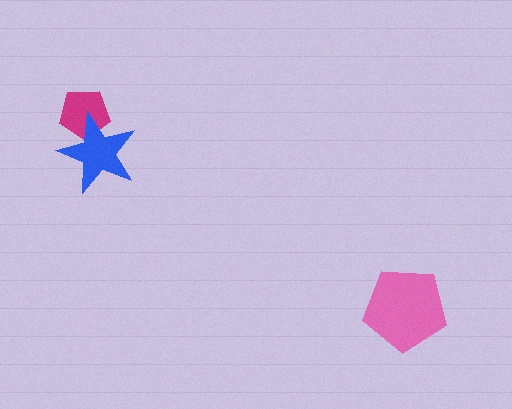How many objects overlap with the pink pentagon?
0 objects overlap with the pink pentagon.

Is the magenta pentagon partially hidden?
Yes, it is partially covered by another shape.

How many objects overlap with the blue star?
1 object overlaps with the blue star.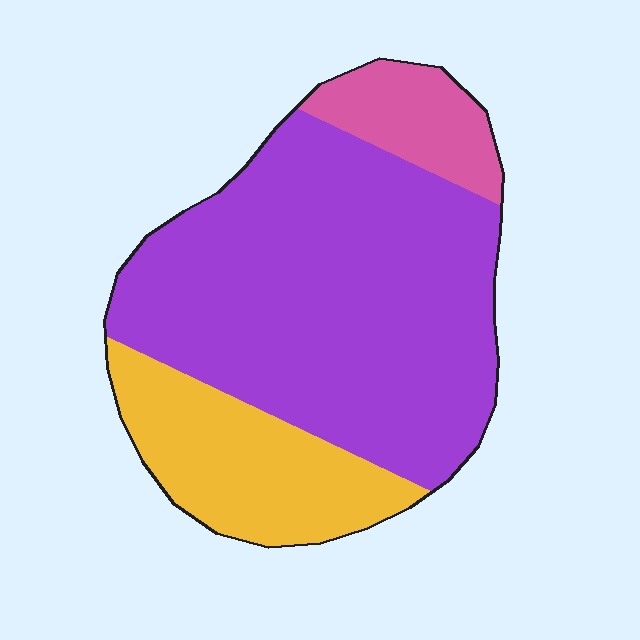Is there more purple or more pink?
Purple.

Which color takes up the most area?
Purple, at roughly 65%.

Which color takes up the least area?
Pink, at roughly 10%.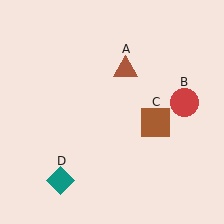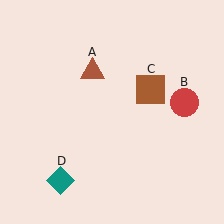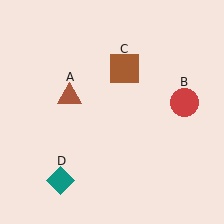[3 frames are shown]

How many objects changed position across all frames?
2 objects changed position: brown triangle (object A), brown square (object C).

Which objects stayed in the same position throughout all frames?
Red circle (object B) and teal diamond (object D) remained stationary.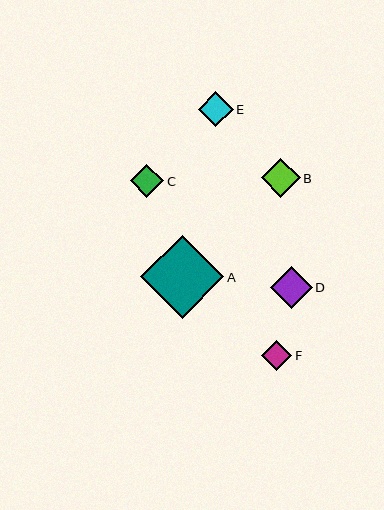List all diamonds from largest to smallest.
From largest to smallest: A, D, B, E, C, F.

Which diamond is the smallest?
Diamond F is the smallest with a size of approximately 30 pixels.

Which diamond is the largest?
Diamond A is the largest with a size of approximately 83 pixels.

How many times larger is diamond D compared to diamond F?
Diamond D is approximately 1.4 times the size of diamond F.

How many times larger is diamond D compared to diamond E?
Diamond D is approximately 1.2 times the size of diamond E.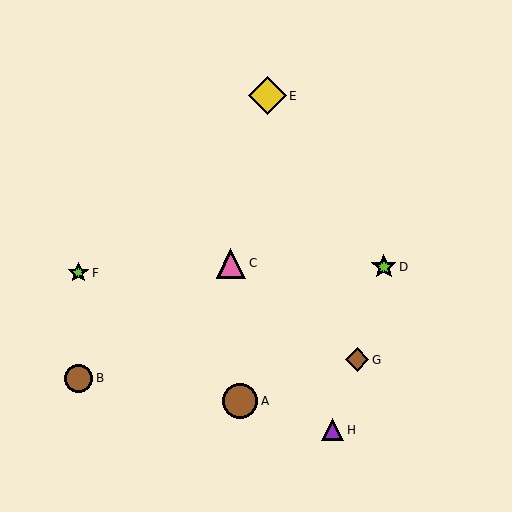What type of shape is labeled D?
Shape D is a lime star.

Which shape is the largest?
The yellow diamond (labeled E) is the largest.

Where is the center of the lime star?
The center of the lime star is at (78, 273).